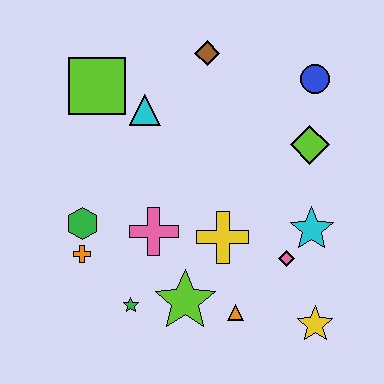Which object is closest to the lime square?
The cyan triangle is closest to the lime square.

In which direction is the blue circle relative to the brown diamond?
The blue circle is to the right of the brown diamond.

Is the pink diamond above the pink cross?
No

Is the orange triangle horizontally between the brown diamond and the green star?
No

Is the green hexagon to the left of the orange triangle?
Yes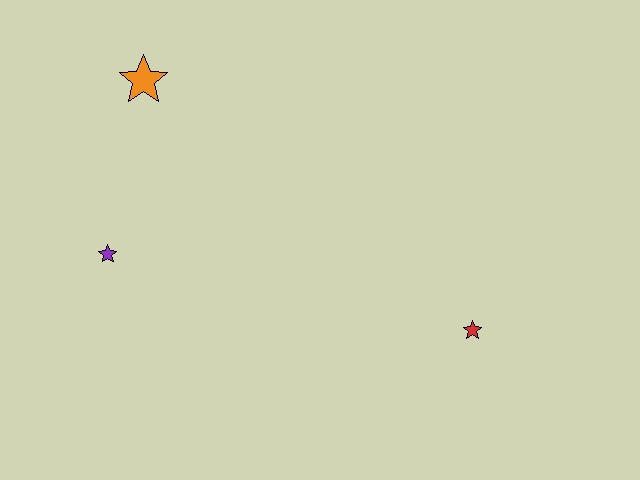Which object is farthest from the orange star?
The red star is farthest from the orange star.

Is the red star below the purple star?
Yes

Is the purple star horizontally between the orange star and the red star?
No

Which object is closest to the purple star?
The orange star is closest to the purple star.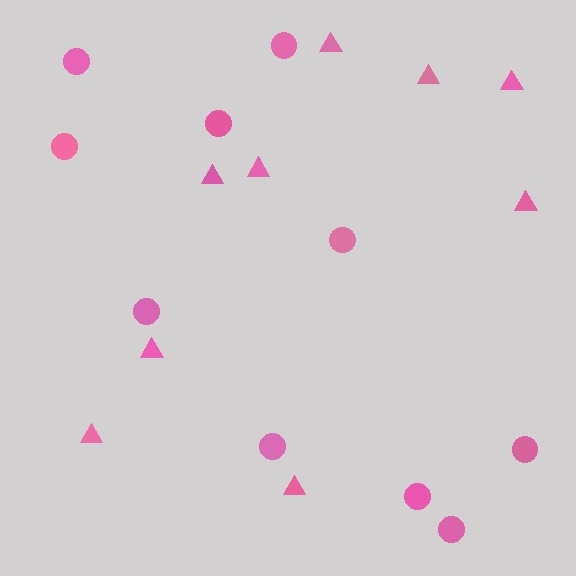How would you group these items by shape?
There are 2 groups: one group of circles (10) and one group of triangles (9).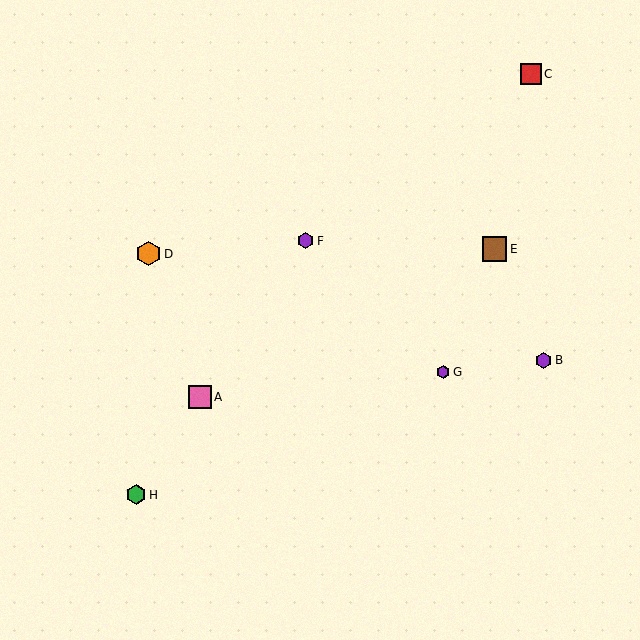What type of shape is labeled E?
Shape E is a brown square.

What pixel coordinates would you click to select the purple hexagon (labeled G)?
Click at (443, 372) to select the purple hexagon G.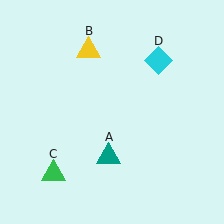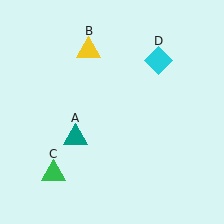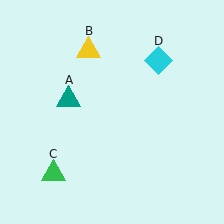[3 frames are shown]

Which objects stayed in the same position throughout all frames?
Yellow triangle (object B) and green triangle (object C) and cyan diamond (object D) remained stationary.